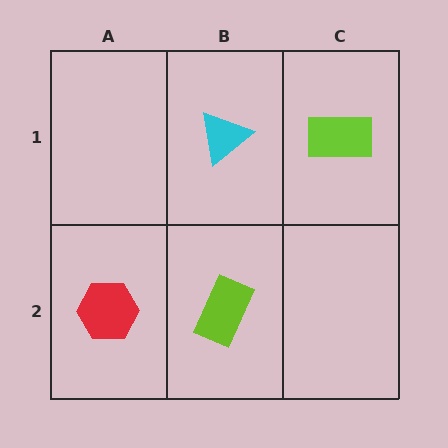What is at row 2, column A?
A red hexagon.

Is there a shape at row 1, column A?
No, that cell is empty.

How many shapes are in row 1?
2 shapes.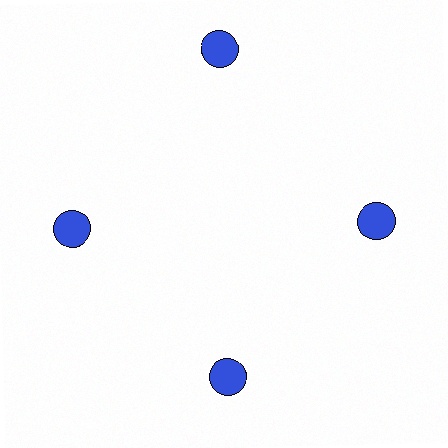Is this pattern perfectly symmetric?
No. The 4 blue circles are arranged in a ring, but one element near the 12 o'clock position is pushed outward from the center, breaking the 4-fold rotational symmetry.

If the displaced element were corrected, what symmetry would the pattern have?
It would have 4-fold rotational symmetry — the pattern would map onto itself every 90 degrees.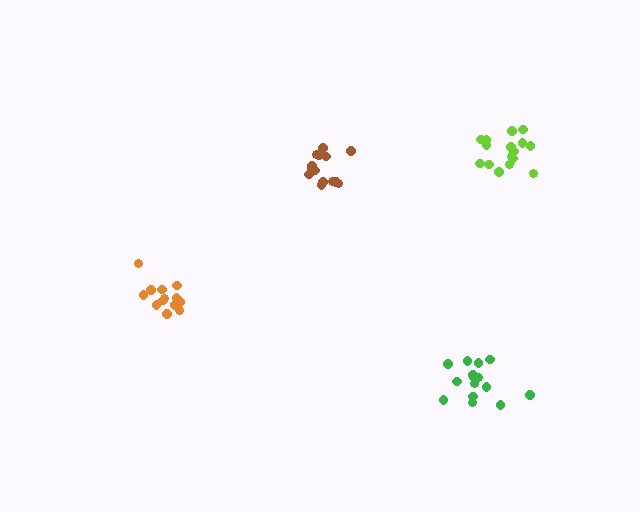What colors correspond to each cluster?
The clusters are colored: brown, lime, green, orange.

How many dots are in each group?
Group 1: 14 dots, Group 2: 16 dots, Group 3: 15 dots, Group 4: 13 dots (58 total).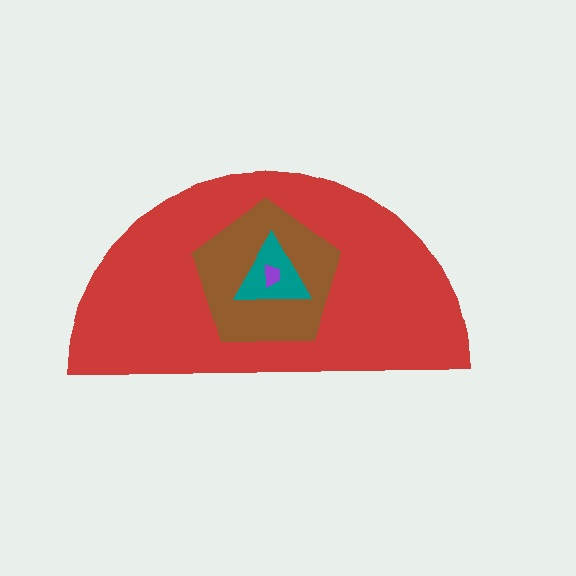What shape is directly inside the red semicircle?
The brown pentagon.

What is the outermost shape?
The red semicircle.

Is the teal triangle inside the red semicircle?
Yes.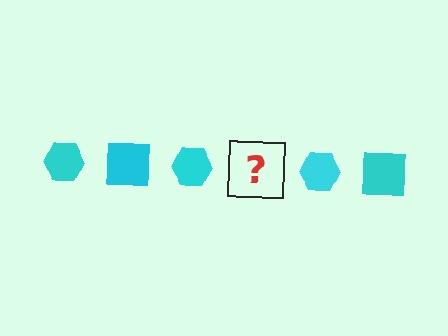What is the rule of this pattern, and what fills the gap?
The rule is that the pattern cycles through hexagon, square shapes in cyan. The gap should be filled with a cyan square.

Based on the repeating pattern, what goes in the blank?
The blank should be a cyan square.